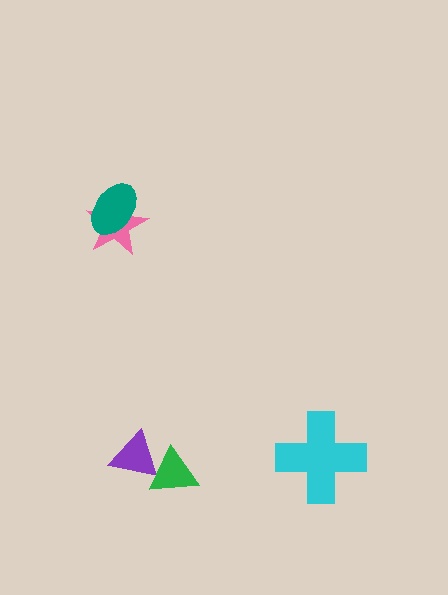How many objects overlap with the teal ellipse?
1 object overlaps with the teal ellipse.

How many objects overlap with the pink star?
1 object overlaps with the pink star.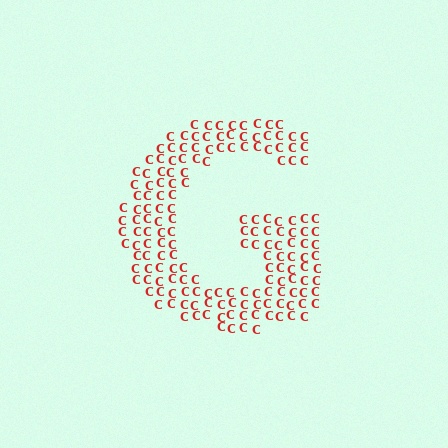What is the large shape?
The large shape is the letter G.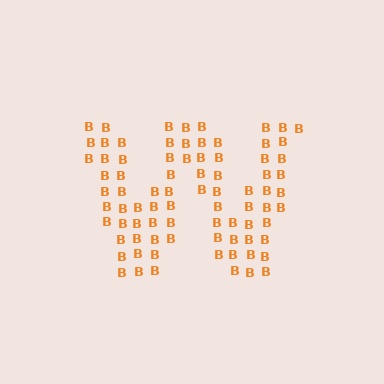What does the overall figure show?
The overall figure shows the letter W.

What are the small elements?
The small elements are letter B's.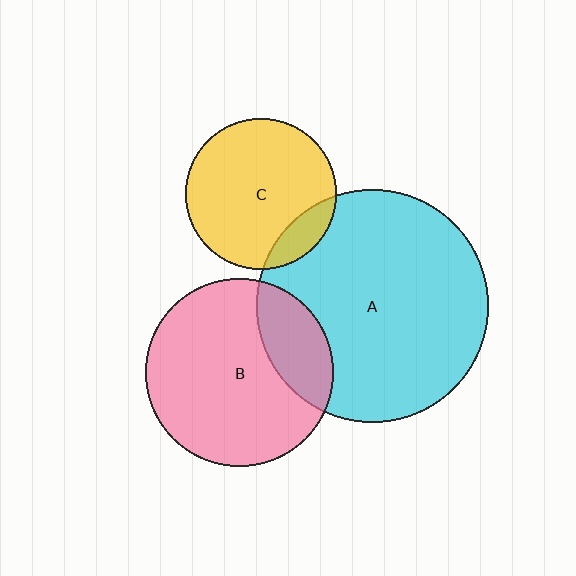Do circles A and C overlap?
Yes.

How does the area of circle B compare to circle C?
Approximately 1.6 times.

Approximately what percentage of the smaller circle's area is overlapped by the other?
Approximately 15%.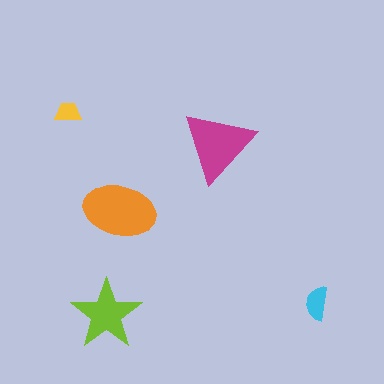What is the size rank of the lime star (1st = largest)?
3rd.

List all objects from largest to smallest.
The orange ellipse, the magenta triangle, the lime star, the cyan semicircle, the yellow trapezoid.